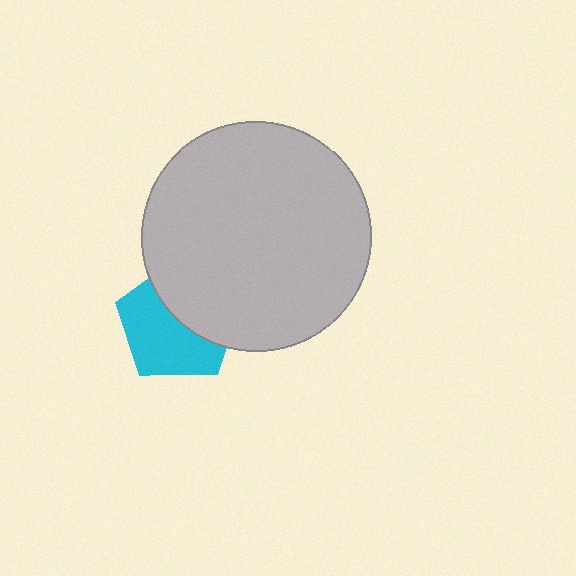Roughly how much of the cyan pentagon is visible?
About half of it is visible (roughly 56%).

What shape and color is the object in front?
The object in front is a light gray circle.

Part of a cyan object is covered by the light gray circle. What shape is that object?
It is a pentagon.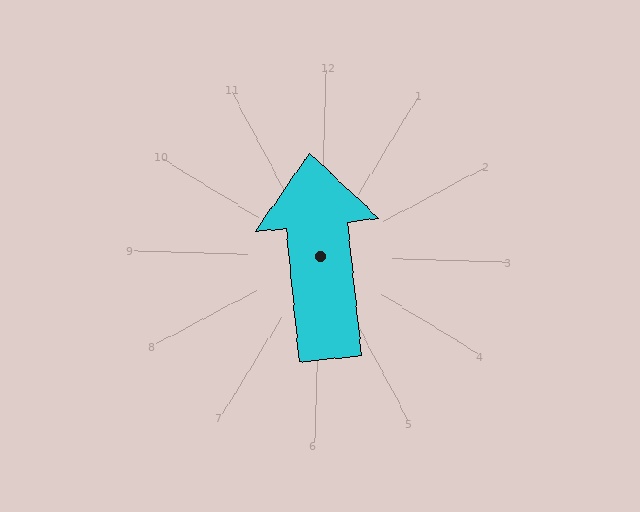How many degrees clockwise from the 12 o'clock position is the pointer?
Approximately 352 degrees.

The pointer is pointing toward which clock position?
Roughly 12 o'clock.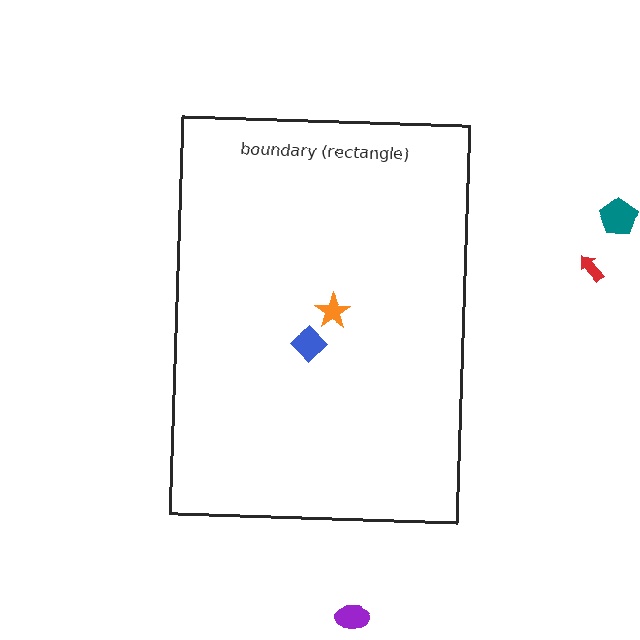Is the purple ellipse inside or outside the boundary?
Outside.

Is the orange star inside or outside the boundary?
Inside.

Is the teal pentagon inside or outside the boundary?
Outside.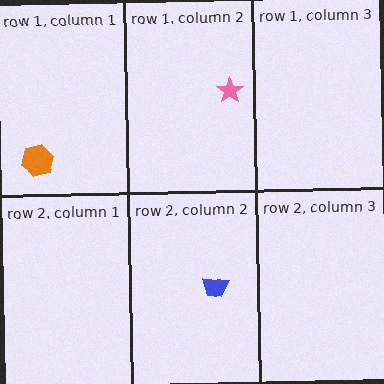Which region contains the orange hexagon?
The row 1, column 1 region.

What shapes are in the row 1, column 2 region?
The pink star.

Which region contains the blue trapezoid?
The row 2, column 2 region.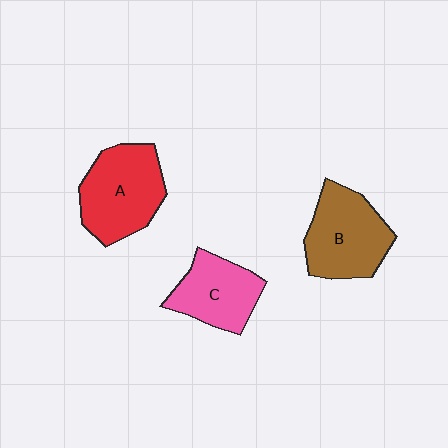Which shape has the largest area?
Shape A (red).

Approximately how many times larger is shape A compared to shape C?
Approximately 1.3 times.